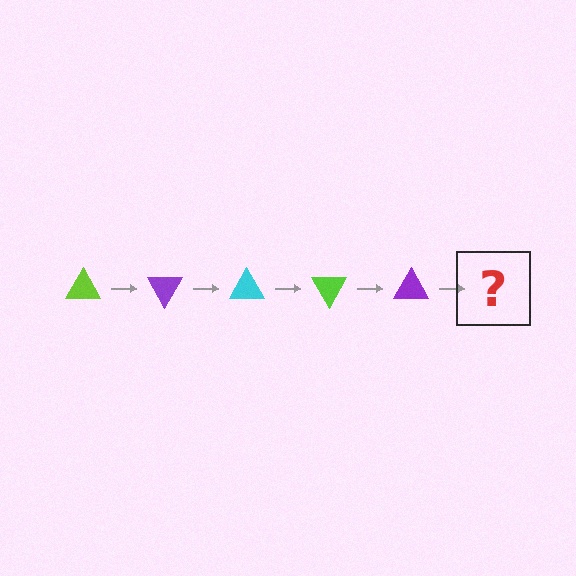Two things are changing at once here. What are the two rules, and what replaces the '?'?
The two rules are that it rotates 60 degrees each step and the color cycles through lime, purple, and cyan. The '?' should be a cyan triangle, rotated 300 degrees from the start.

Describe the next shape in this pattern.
It should be a cyan triangle, rotated 300 degrees from the start.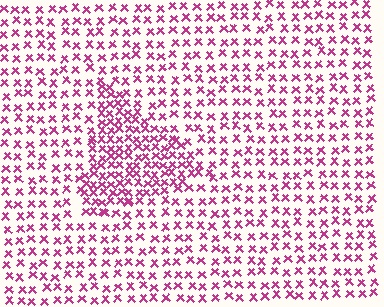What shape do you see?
I see a triangle.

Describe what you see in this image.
The image contains small magenta elements arranged at two different densities. A triangle-shaped region is visible where the elements are more densely packed than the surrounding area.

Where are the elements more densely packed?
The elements are more densely packed inside the triangle boundary.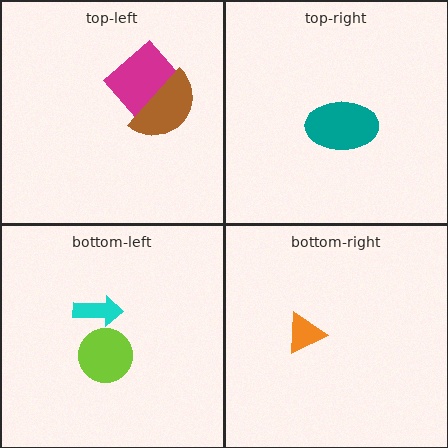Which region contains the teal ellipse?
The top-right region.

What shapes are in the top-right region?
The teal ellipse.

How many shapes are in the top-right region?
1.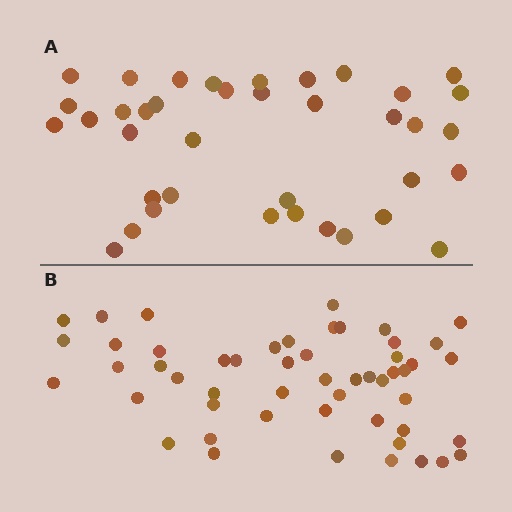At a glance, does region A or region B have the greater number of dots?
Region B (the bottom region) has more dots.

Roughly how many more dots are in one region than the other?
Region B has approximately 15 more dots than region A.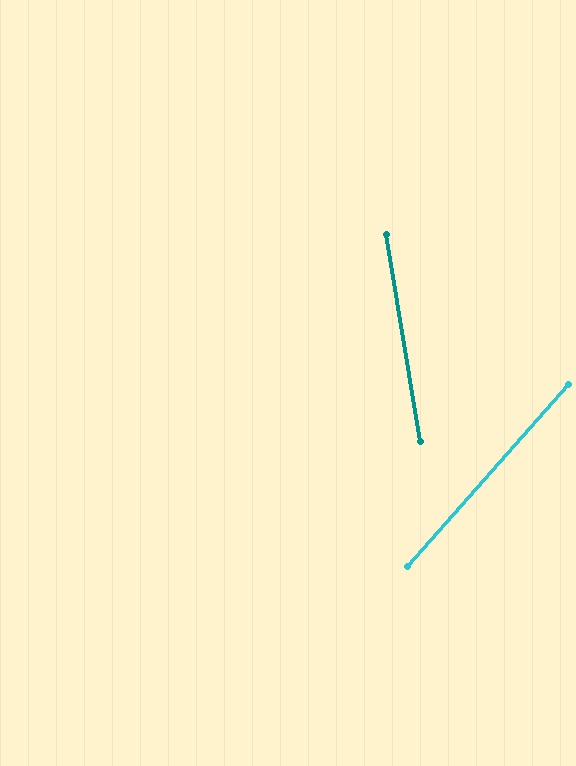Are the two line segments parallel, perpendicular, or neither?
Neither parallel nor perpendicular — they differ by about 51°.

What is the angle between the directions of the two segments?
Approximately 51 degrees.